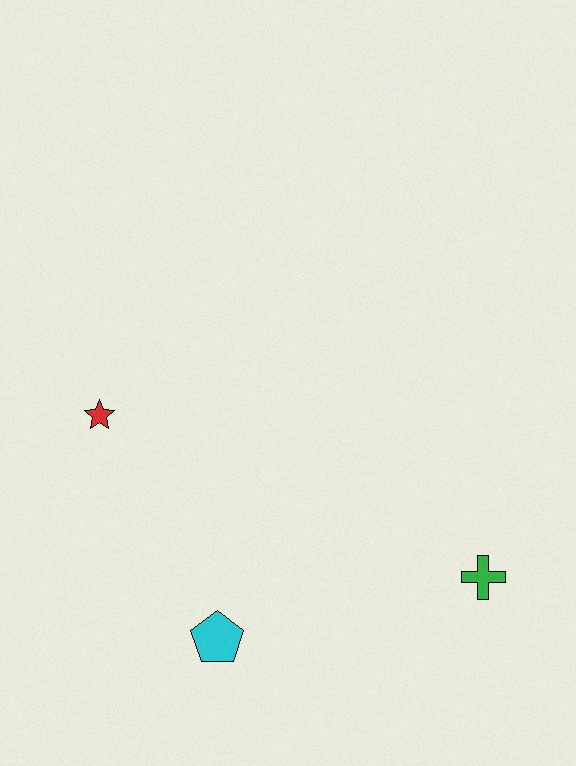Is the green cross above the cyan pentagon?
Yes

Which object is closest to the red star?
The cyan pentagon is closest to the red star.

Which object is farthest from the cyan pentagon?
The green cross is farthest from the cyan pentagon.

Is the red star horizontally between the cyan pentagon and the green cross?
No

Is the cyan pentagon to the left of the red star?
No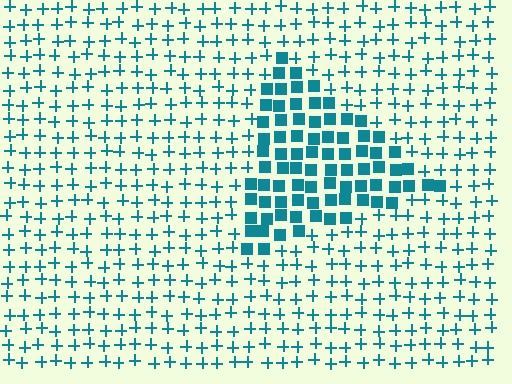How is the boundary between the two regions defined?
The boundary is defined by a change in element shape: squares inside vs. plus signs outside. All elements share the same color and spacing.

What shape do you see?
I see a triangle.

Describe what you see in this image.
The image is filled with small teal elements arranged in a uniform grid. A triangle-shaped region contains squares, while the surrounding area contains plus signs. The boundary is defined purely by the change in element shape.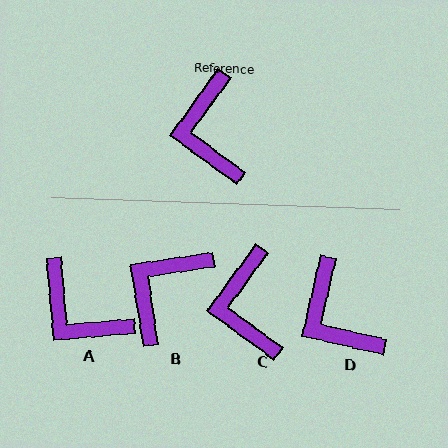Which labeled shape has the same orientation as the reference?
C.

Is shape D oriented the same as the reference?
No, it is off by about 23 degrees.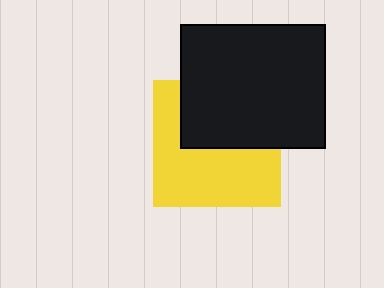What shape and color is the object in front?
The object in front is a black rectangle.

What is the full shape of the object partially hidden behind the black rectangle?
The partially hidden object is a yellow square.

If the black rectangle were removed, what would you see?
You would see the complete yellow square.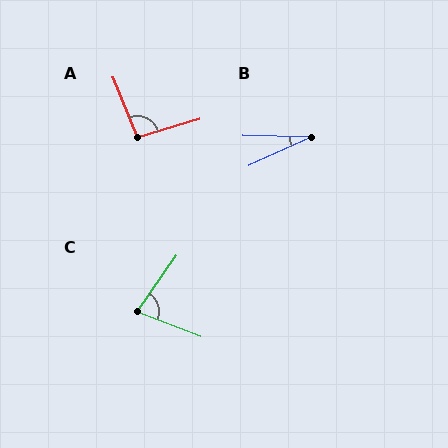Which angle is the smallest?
B, at approximately 25 degrees.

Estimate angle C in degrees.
Approximately 76 degrees.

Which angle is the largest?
A, at approximately 96 degrees.